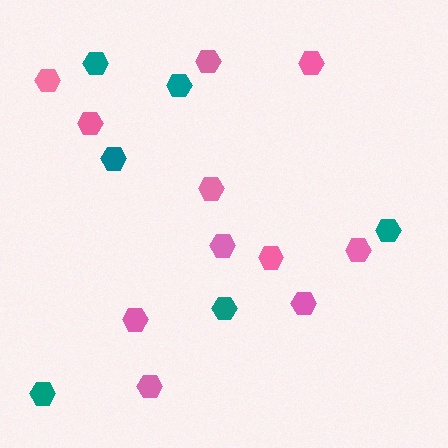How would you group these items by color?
There are 2 groups: one group of pink hexagons (11) and one group of teal hexagons (6).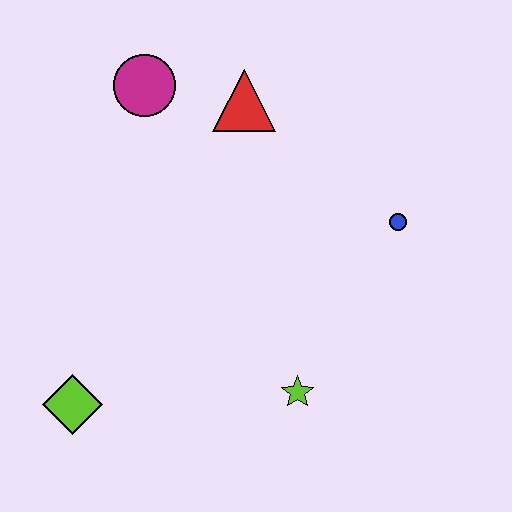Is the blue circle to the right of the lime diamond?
Yes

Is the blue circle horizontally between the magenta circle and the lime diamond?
No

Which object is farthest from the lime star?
The magenta circle is farthest from the lime star.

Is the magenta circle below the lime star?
No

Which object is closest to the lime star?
The blue circle is closest to the lime star.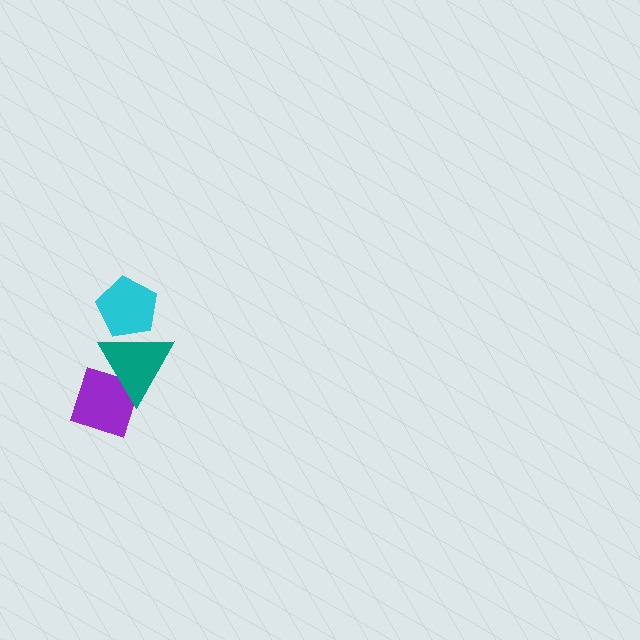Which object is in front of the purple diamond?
The teal triangle is in front of the purple diamond.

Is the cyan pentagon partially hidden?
No, no other shape covers it.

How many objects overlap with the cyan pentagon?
1 object overlaps with the cyan pentagon.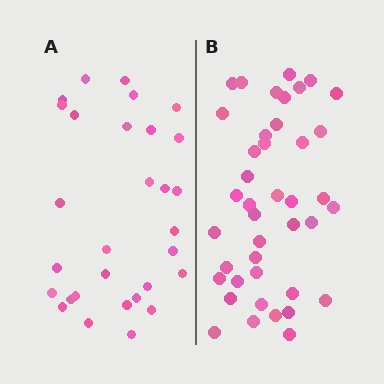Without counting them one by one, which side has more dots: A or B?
Region B (the right region) has more dots.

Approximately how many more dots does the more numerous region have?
Region B has roughly 12 or so more dots than region A.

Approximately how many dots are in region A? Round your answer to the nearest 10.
About 30 dots.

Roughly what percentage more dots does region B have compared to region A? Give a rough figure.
About 35% more.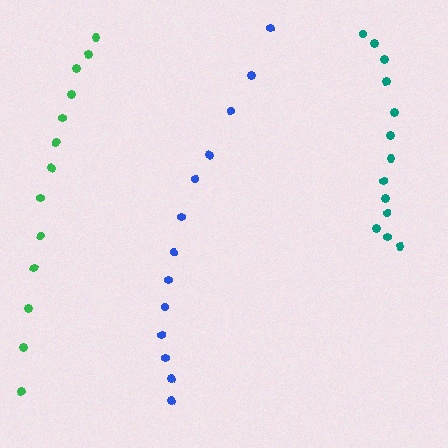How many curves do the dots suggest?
There are 3 distinct paths.